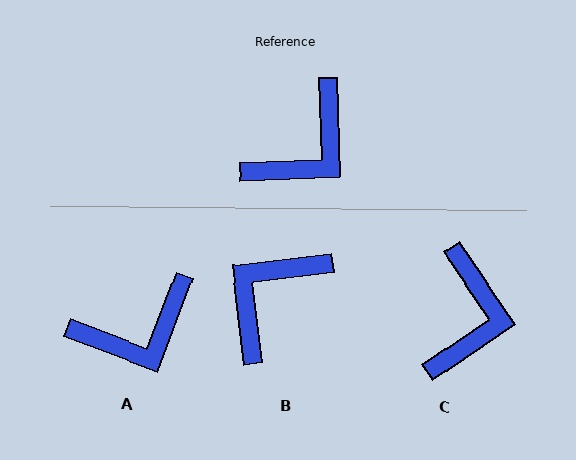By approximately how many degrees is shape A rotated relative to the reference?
Approximately 22 degrees clockwise.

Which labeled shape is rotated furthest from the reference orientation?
B, about 175 degrees away.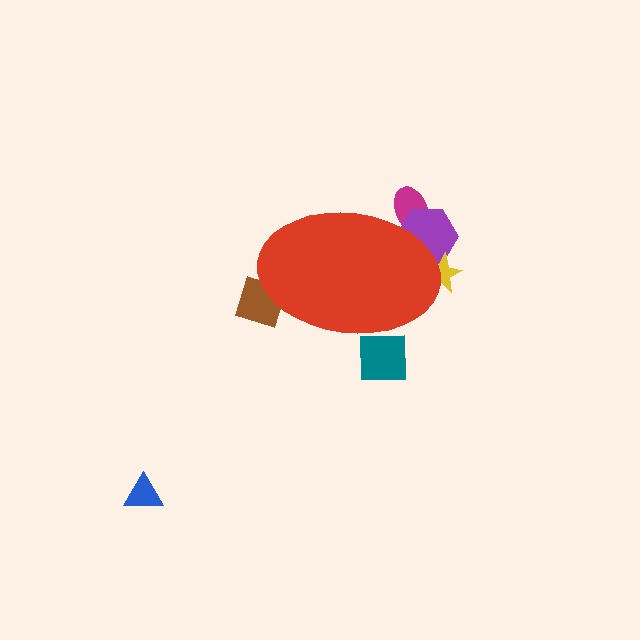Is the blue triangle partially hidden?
No, the blue triangle is fully visible.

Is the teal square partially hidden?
Yes, the teal square is partially hidden behind the red ellipse.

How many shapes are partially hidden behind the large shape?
5 shapes are partially hidden.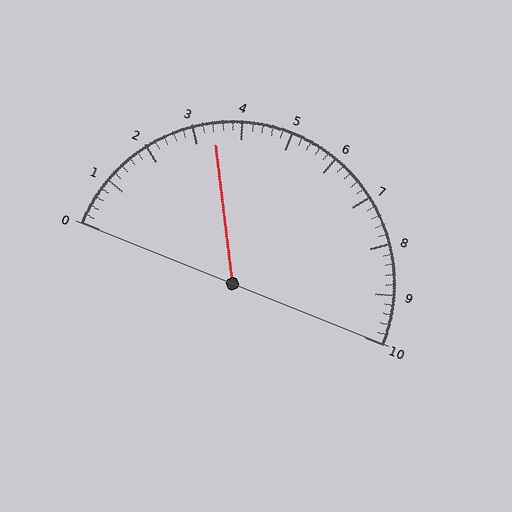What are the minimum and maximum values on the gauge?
The gauge ranges from 0 to 10.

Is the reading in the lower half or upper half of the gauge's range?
The reading is in the lower half of the range (0 to 10).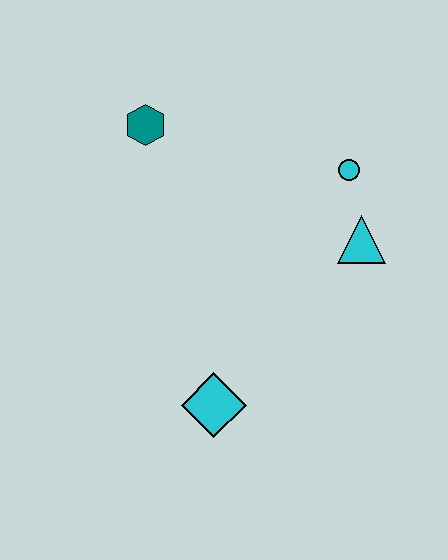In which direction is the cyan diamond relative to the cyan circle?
The cyan diamond is below the cyan circle.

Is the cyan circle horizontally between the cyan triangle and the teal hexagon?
Yes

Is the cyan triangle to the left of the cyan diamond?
No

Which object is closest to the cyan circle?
The cyan triangle is closest to the cyan circle.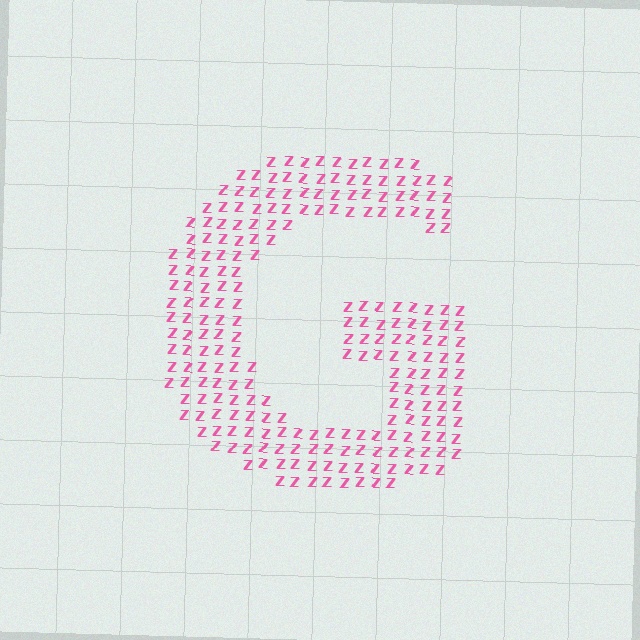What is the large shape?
The large shape is the letter G.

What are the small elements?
The small elements are letter Z's.